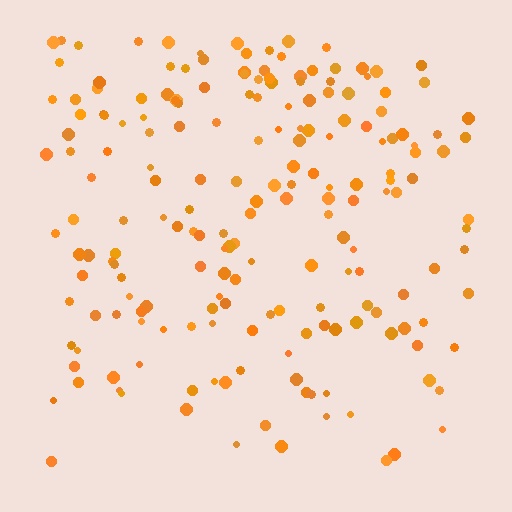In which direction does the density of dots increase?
From bottom to top, with the top side densest.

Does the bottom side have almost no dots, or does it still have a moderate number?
Still a moderate number, just noticeably fewer than the top.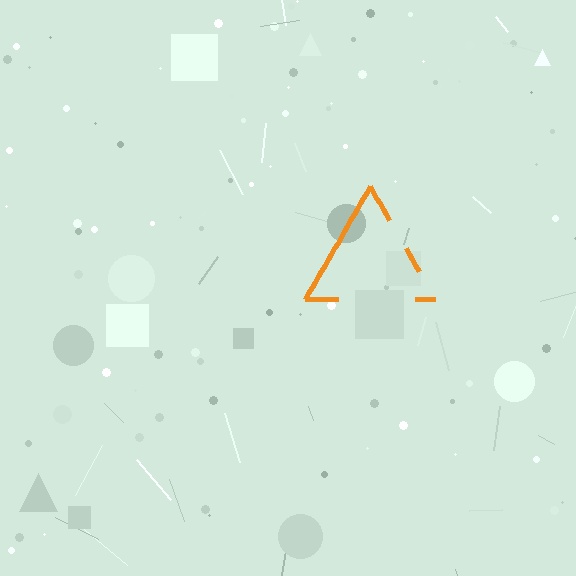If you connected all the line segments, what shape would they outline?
They would outline a triangle.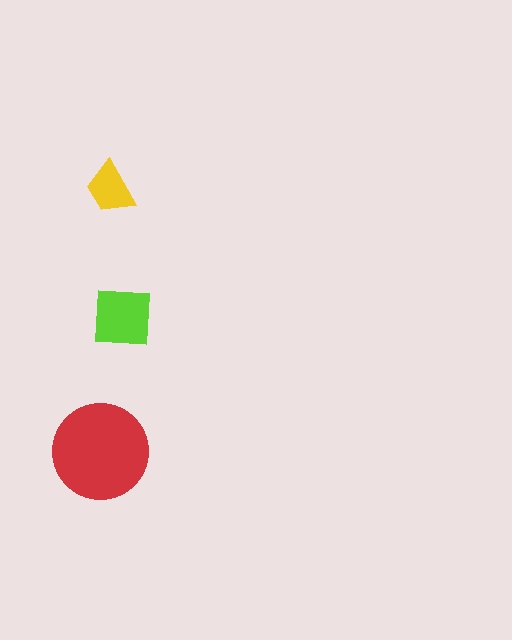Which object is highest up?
The yellow trapezoid is topmost.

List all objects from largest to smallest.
The red circle, the lime square, the yellow trapezoid.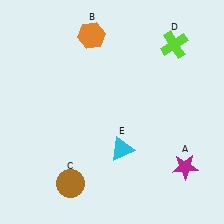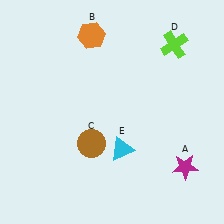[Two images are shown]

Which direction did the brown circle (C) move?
The brown circle (C) moved up.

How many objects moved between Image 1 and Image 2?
1 object moved between the two images.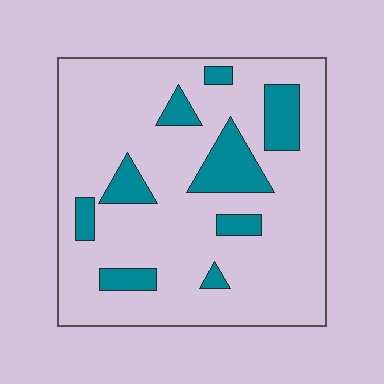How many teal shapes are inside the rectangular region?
9.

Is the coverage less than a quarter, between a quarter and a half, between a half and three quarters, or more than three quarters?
Less than a quarter.